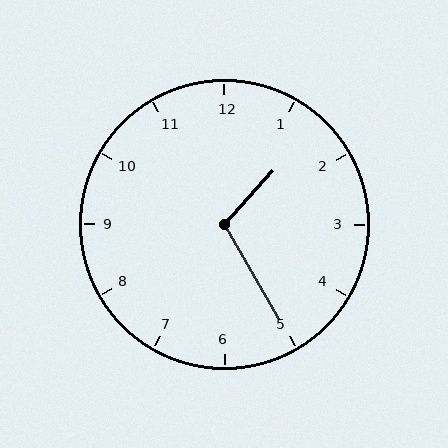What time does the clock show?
1:25.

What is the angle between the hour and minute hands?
Approximately 108 degrees.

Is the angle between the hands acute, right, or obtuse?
It is obtuse.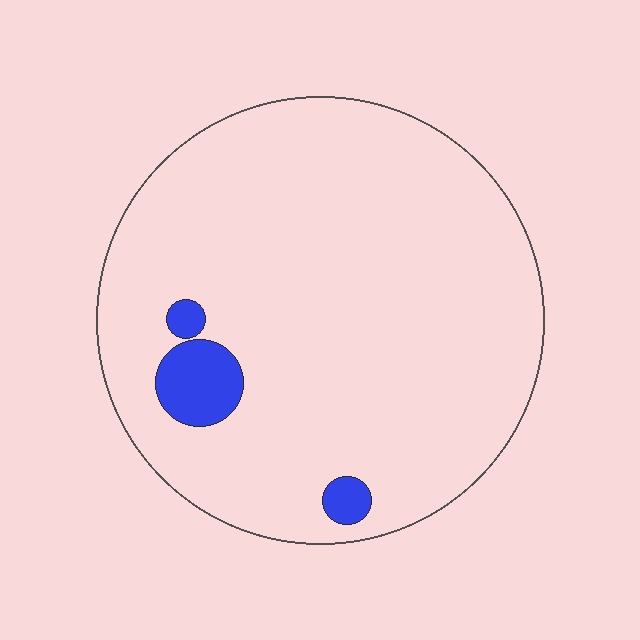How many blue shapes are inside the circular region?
3.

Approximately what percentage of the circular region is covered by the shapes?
Approximately 5%.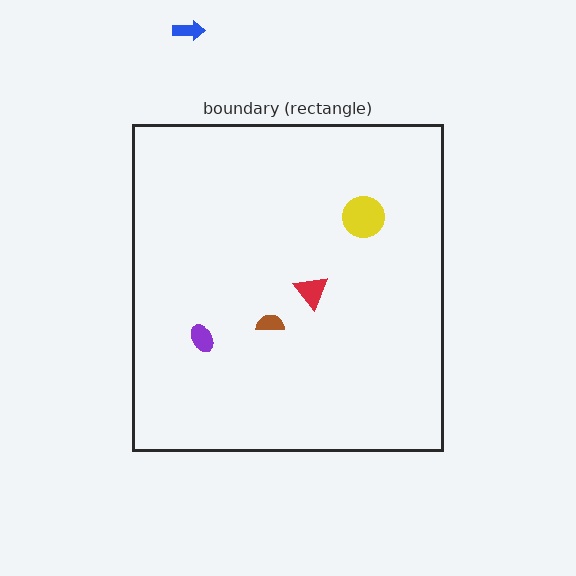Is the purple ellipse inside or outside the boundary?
Inside.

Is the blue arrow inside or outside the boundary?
Outside.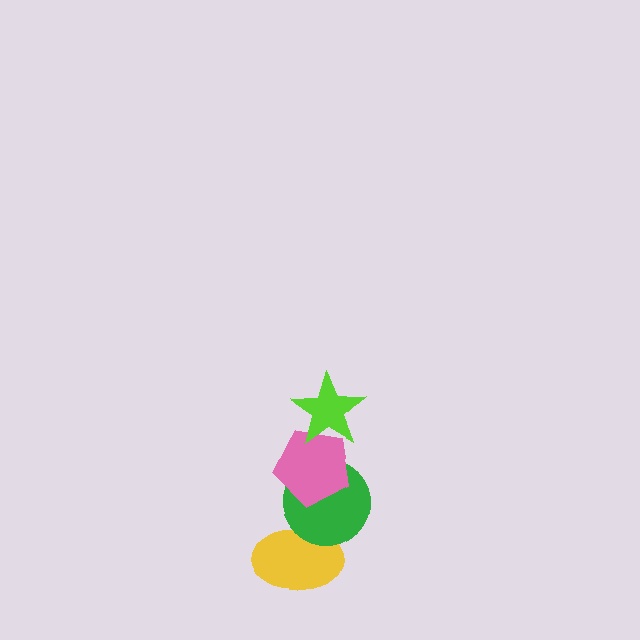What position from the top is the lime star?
The lime star is 1st from the top.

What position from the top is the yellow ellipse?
The yellow ellipse is 4th from the top.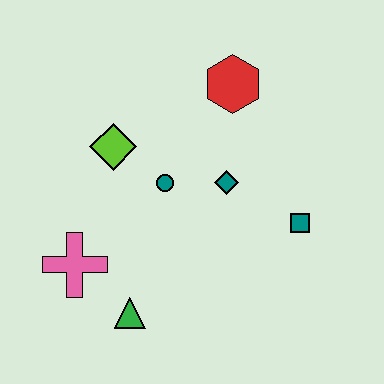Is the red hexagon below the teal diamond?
No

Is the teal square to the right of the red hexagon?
Yes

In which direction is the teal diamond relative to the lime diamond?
The teal diamond is to the right of the lime diamond.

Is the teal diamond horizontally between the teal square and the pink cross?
Yes